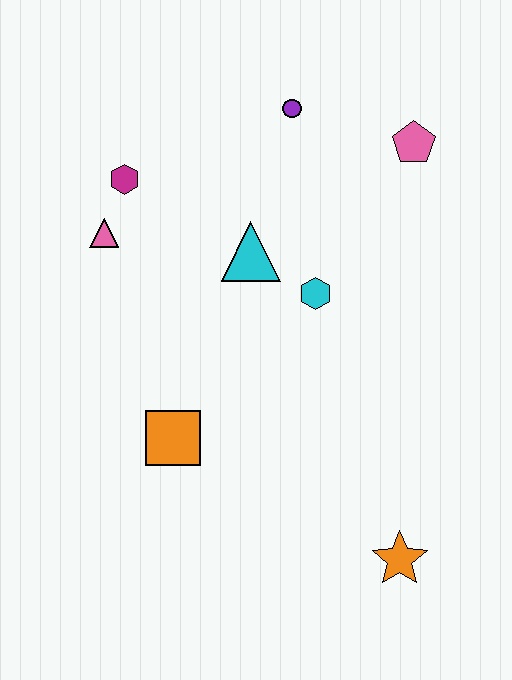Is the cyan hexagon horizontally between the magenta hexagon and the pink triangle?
No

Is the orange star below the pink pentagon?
Yes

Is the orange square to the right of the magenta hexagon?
Yes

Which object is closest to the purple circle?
The pink pentagon is closest to the purple circle.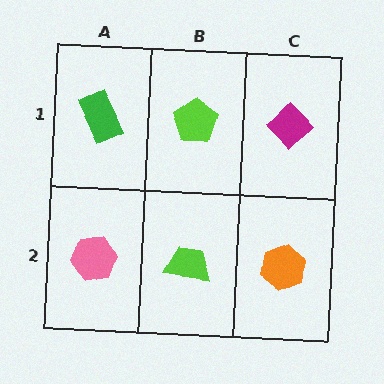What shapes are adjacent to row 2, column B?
A lime pentagon (row 1, column B), a pink hexagon (row 2, column A), an orange hexagon (row 2, column C).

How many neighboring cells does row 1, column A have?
2.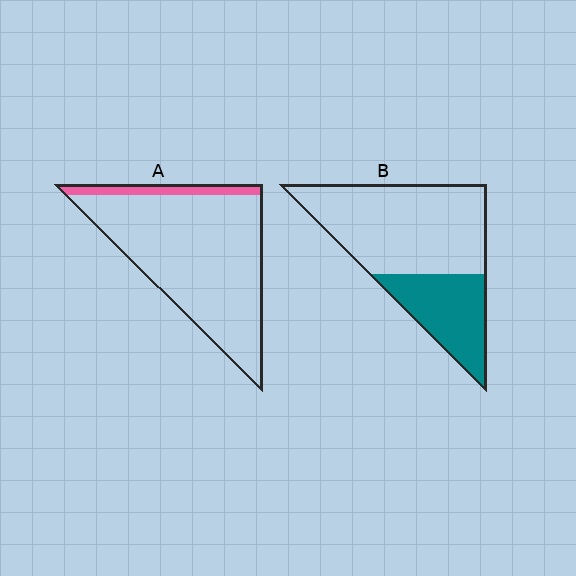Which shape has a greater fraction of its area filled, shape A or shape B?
Shape B.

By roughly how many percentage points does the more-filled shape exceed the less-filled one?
By roughly 20 percentage points (B over A).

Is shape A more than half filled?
No.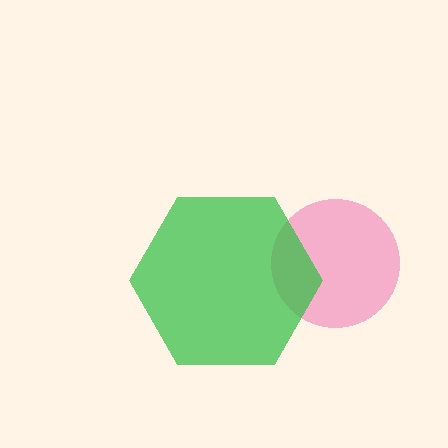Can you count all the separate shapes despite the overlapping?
Yes, there are 2 separate shapes.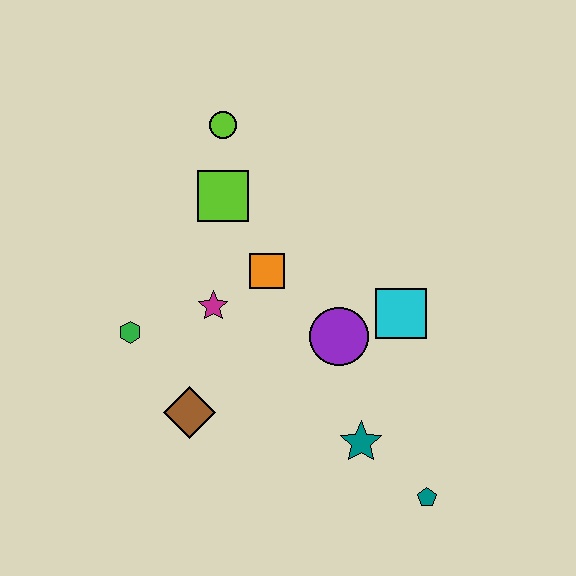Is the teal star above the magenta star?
No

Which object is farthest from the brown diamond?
The lime circle is farthest from the brown diamond.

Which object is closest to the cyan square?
The purple circle is closest to the cyan square.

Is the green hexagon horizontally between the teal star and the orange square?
No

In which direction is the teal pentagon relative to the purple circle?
The teal pentagon is below the purple circle.